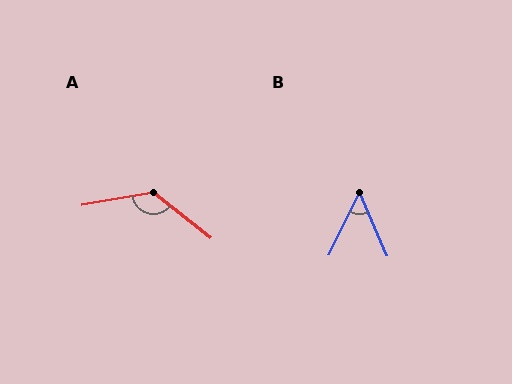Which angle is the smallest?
B, at approximately 50 degrees.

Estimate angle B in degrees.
Approximately 50 degrees.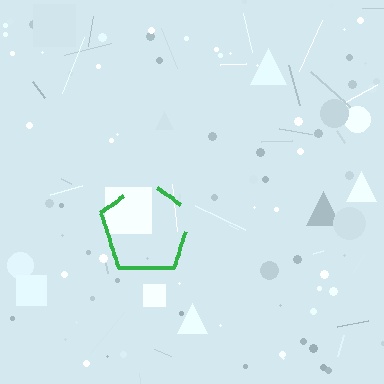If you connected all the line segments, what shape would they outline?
They would outline a pentagon.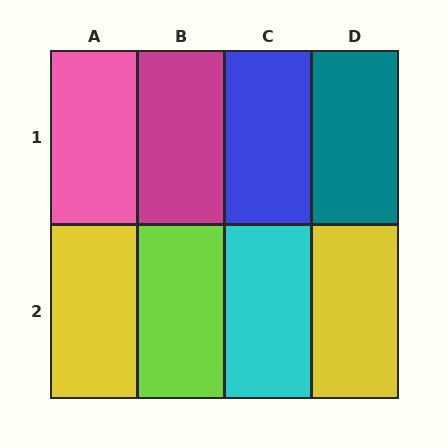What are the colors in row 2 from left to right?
Yellow, lime, cyan, yellow.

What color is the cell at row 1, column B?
Magenta.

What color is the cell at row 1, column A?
Pink.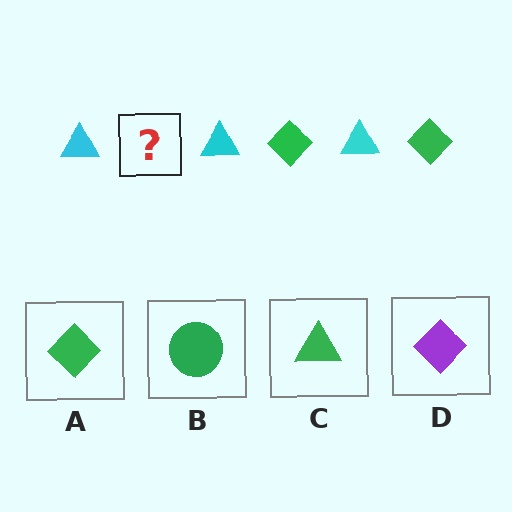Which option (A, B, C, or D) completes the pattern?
A.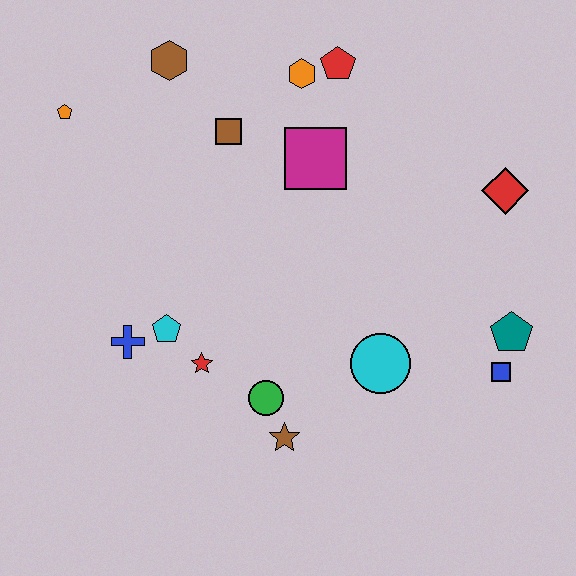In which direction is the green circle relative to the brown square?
The green circle is below the brown square.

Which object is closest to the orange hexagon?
The red pentagon is closest to the orange hexagon.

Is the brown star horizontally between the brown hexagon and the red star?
No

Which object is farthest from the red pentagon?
The brown star is farthest from the red pentagon.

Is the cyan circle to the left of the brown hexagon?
No